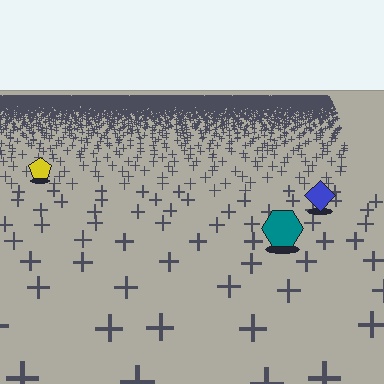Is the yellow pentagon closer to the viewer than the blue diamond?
No. The blue diamond is closer — you can tell from the texture gradient: the ground texture is coarser near it.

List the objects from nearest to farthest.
From nearest to farthest: the teal hexagon, the blue diamond, the yellow pentagon.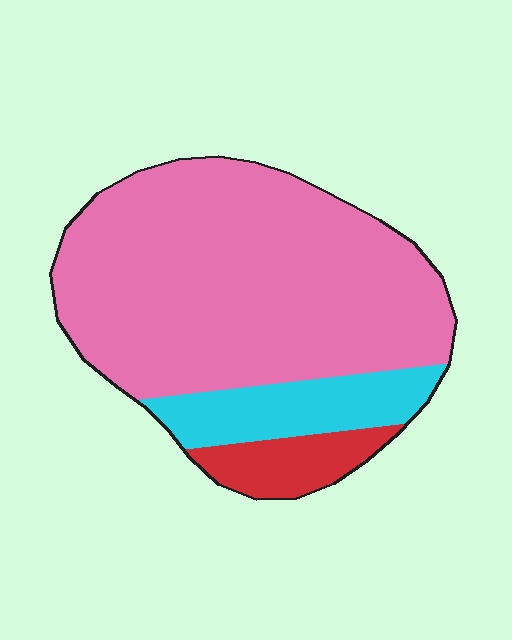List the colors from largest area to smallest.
From largest to smallest: pink, cyan, red.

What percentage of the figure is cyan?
Cyan covers 15% of the figure.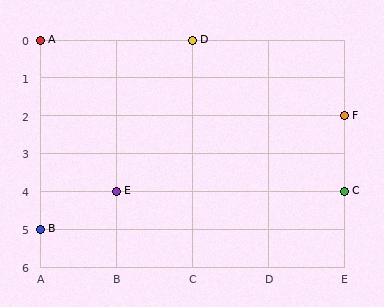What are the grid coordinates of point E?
Point E is at grid coordinates (B, 4).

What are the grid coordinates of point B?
Point B is at grid coordinates (A, 5).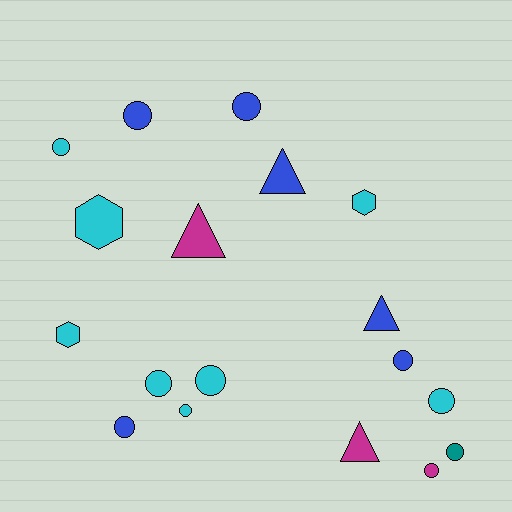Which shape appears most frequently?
Circle, with 11 objects.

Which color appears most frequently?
Cyan, with 8 objects.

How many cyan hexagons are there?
There are 3 cyan hexagons.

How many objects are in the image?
There are 18 objects.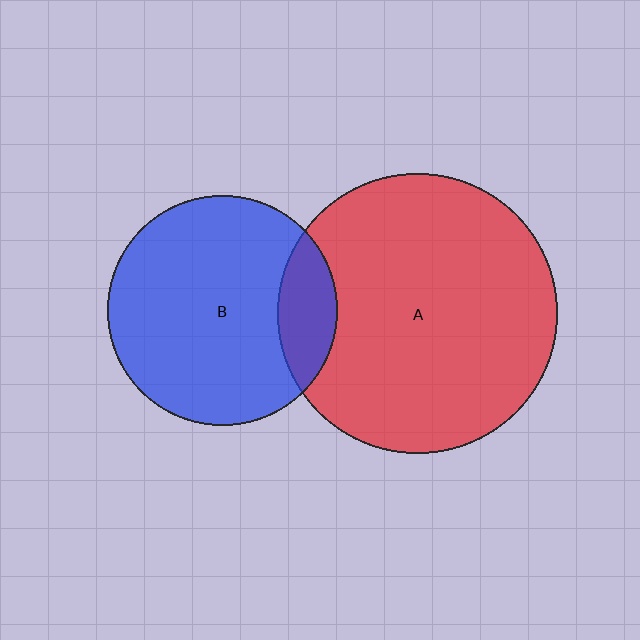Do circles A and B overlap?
Yes.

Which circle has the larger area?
Circle A (red).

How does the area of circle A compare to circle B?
Approximately 1.5 times.